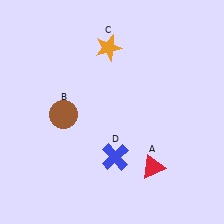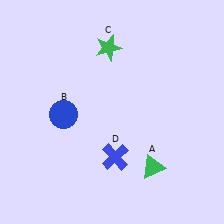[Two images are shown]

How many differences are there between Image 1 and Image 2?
There are 3 differences between the two images.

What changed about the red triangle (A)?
In Image 1, A is red. In Image 2, it changed to green.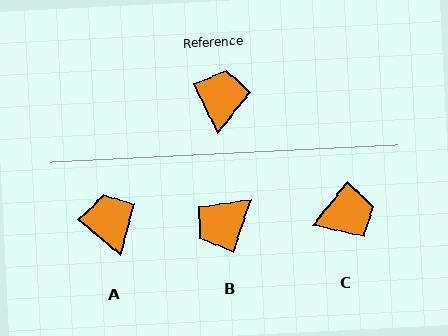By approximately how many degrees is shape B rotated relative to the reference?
Approximately 136 degrees counter-clockwise.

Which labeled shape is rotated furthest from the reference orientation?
B, about 136 degrees away.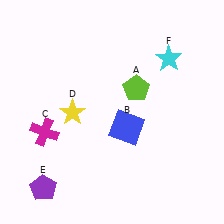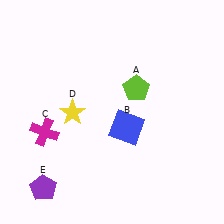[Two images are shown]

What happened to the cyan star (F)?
The cyan star (F) was removed in Image 2. It was in the top-right area of Image 1.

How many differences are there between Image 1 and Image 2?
There is 1 difference between the two images.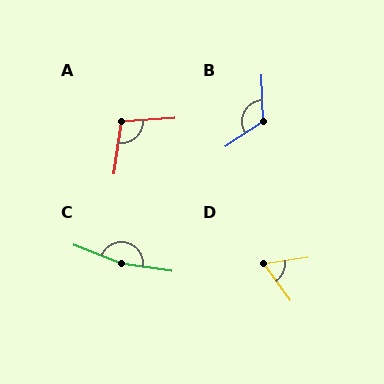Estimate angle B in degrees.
Approximately 121 degrees.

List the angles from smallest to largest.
D (63°), A (101°), B (121°), C (168°).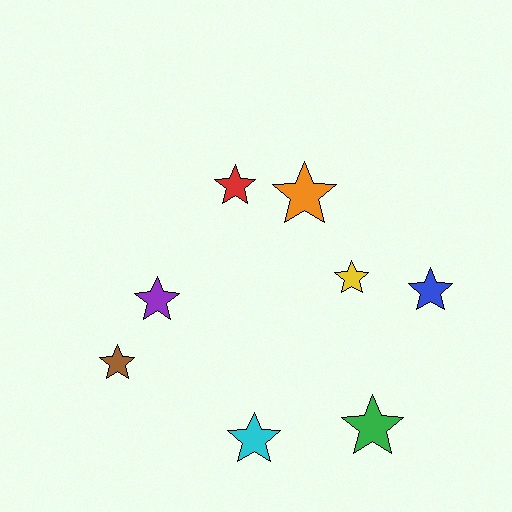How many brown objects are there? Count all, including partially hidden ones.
There is 1 brown object.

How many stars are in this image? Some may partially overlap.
There are 8 stars.